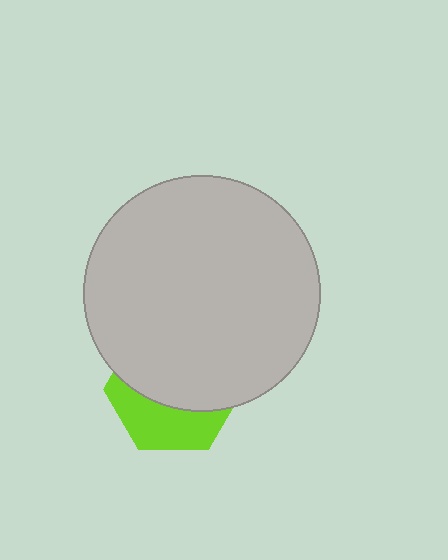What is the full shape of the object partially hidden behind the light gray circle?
The partially hidden object is a lime hexagon.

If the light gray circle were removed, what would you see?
You would see the complete lime hexagon.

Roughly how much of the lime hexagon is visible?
A small part of it is visible (roughly 37%).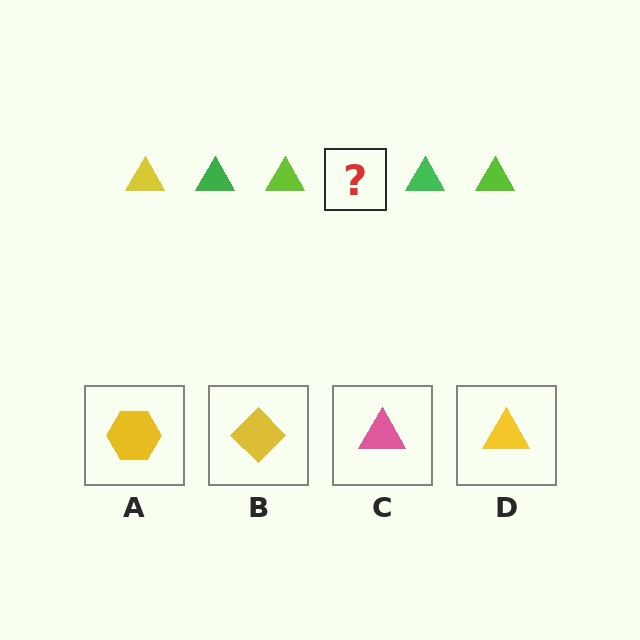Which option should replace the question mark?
Option D.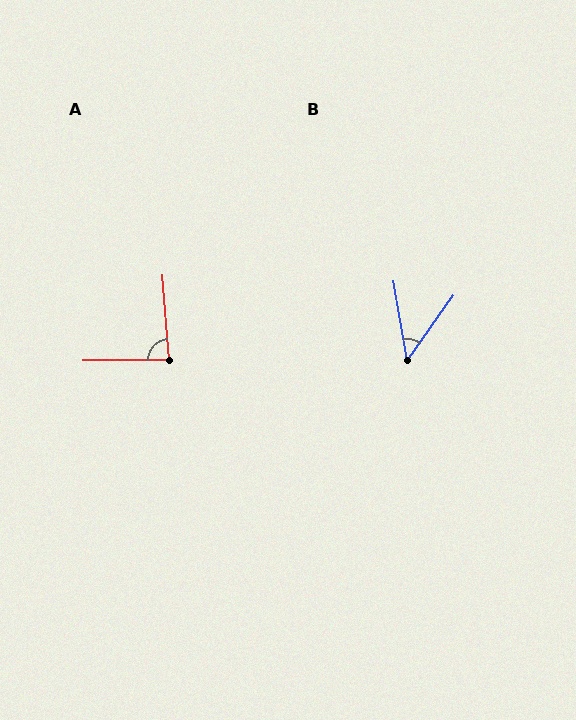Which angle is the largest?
A, at approximately 86 degrees.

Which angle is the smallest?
B, at approximately 45 degrees.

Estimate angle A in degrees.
Approximately 86 degrees.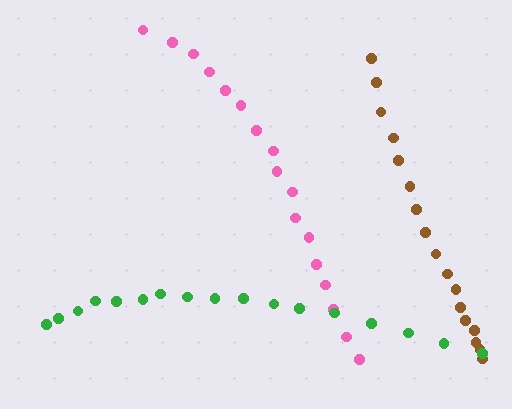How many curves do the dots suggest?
There are 3 distinct paths.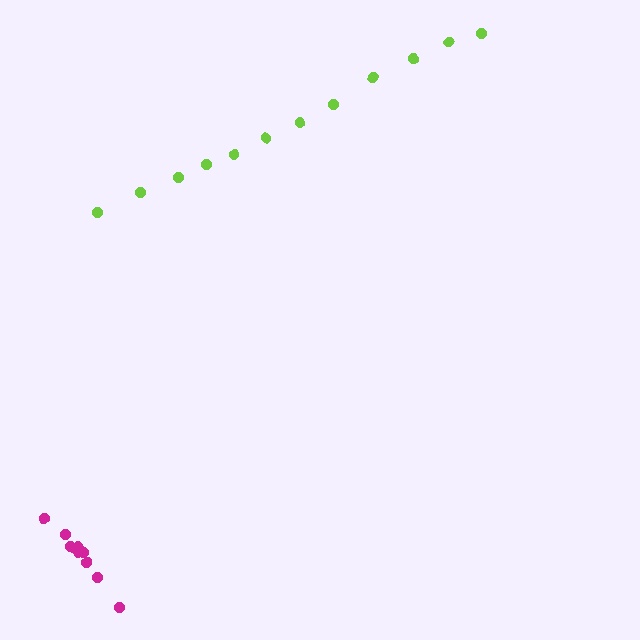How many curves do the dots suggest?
There are 2 distinct paths.